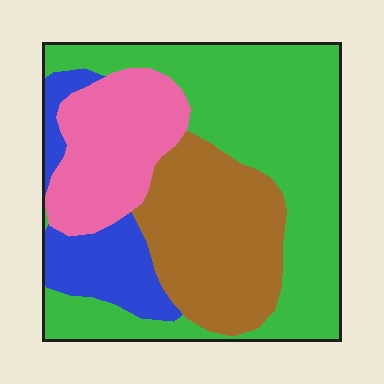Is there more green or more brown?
Green.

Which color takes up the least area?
Blue, at roughly 15%.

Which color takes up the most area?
Green, at roughly 45%.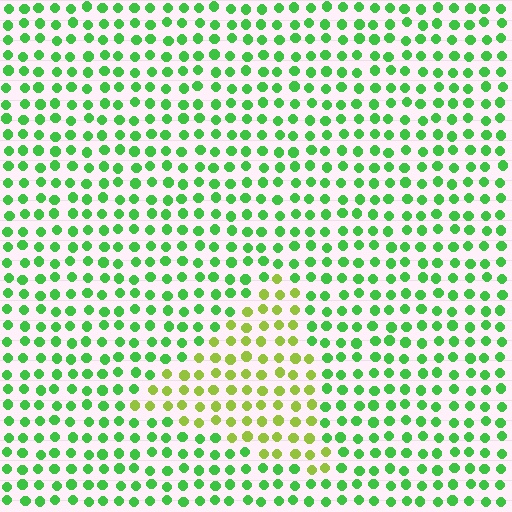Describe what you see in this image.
The image is filled with small green elements in a uniform arrangement. A triangle-shaped region is visible where the elements are tinted to a slightly different hue, forming a subtle color boundary.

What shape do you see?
I see a triangle.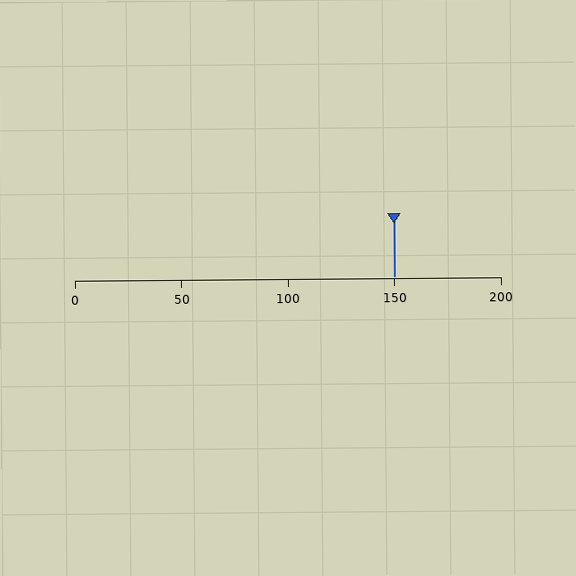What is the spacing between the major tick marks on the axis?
The major ticks are spaced 50 apart.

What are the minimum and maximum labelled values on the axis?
The axis runs from 0 to 200.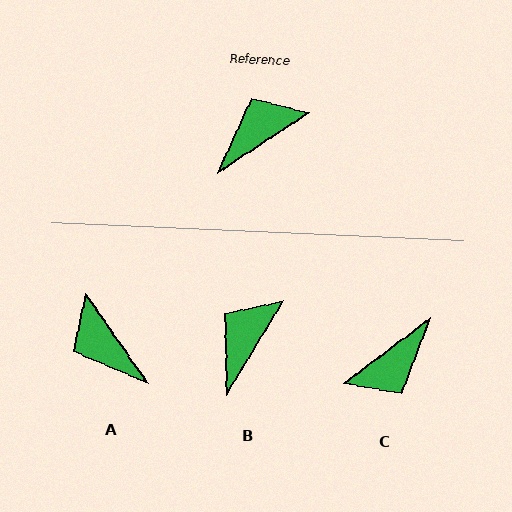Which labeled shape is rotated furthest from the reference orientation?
C, about 176 degrees away.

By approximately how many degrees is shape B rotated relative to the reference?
Approximately 26 degrees counter-clockwise.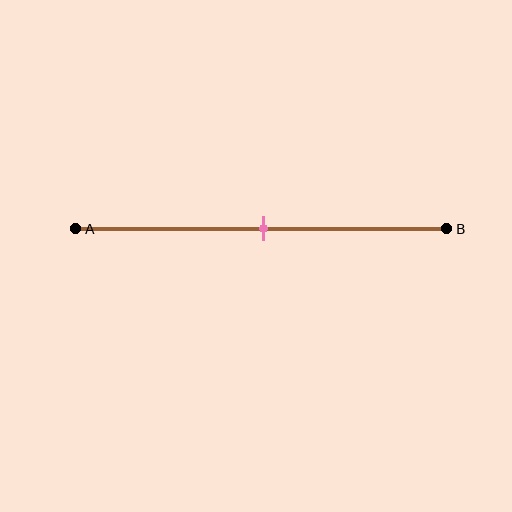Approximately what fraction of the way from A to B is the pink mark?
The pink mark is approximately 50% of the way from A to B.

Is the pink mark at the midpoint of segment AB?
Yes, the mark is approximately at the midpoint.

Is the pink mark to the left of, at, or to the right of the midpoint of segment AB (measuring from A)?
The pink mark is approximately at the midpoint of segment AB.